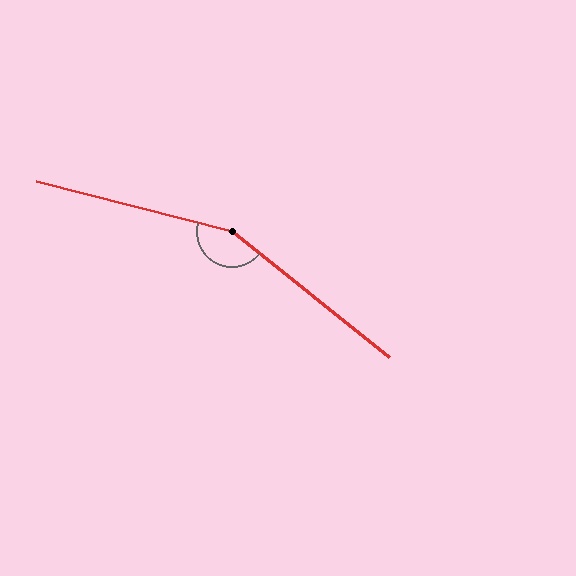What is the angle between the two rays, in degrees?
Approximately 156 degrees.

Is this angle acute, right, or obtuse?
It is obtuse.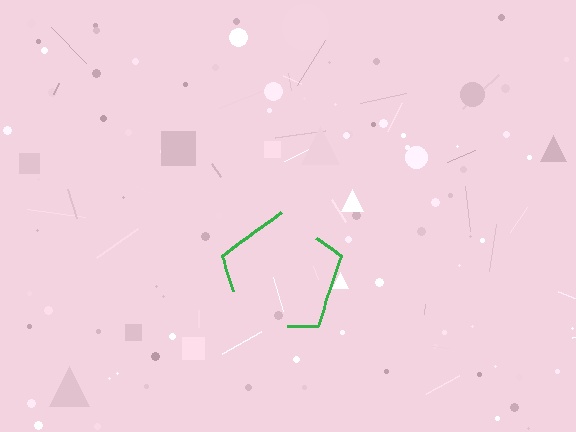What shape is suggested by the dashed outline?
The dashed outline suggests a pentagon.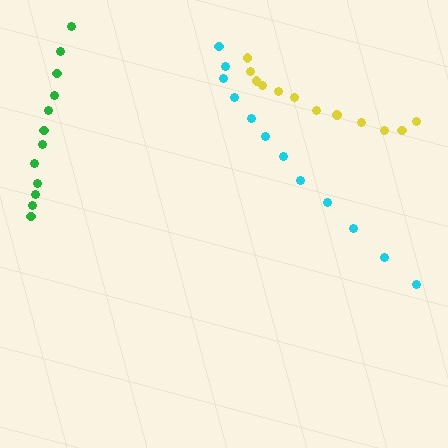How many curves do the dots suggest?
There are 3 distinct paths.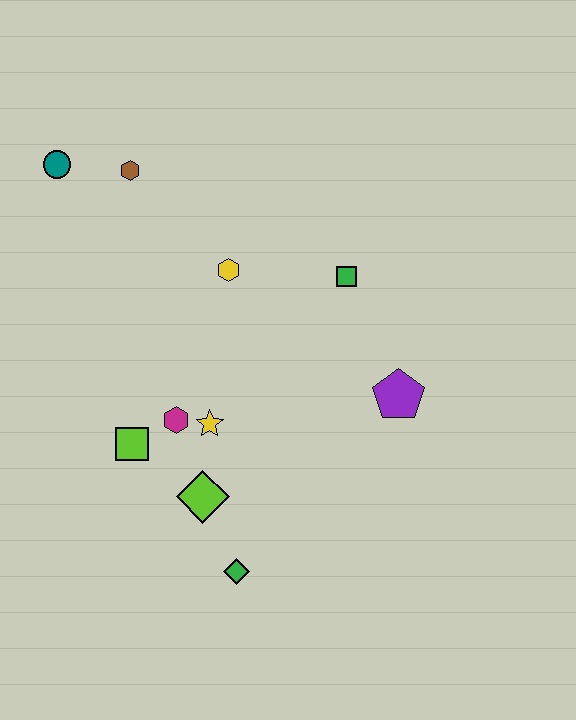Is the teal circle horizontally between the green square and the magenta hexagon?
No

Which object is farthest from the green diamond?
The teal circle is farthest from the green diamond.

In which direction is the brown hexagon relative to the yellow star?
The brown hexagon is above the yellow star.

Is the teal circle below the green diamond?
No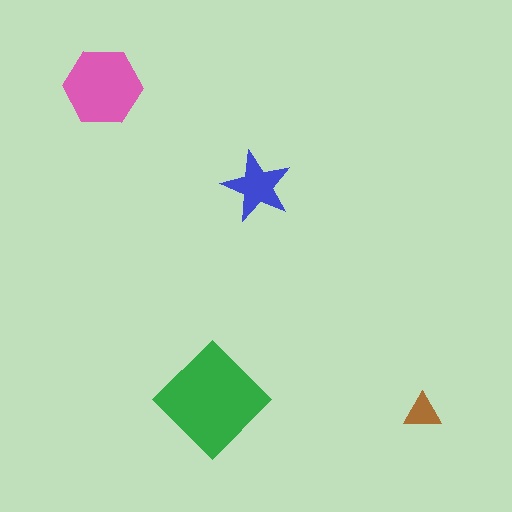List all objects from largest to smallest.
The green diamond, the pink hexagon, the blue star, the brown triangle.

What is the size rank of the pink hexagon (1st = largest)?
2nd.